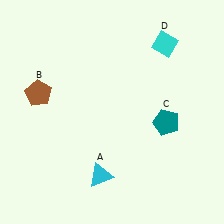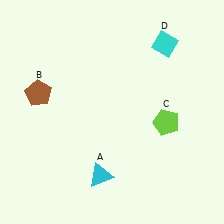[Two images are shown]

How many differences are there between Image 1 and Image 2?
There is 1 difference between the two images.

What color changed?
The pentagon (C) changed from teal in Image 1 to lime in Image 2.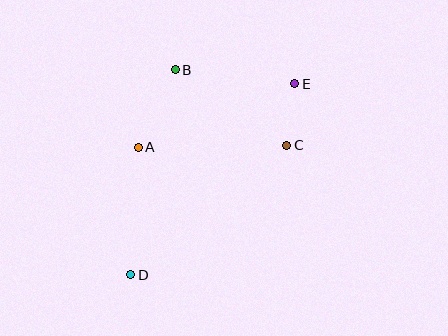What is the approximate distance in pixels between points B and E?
The distance between B and E is approximately 120 pixels.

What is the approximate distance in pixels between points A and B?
The distance between A and B is approximately 86 pixels.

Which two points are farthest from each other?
Points D and E are farthest from each other.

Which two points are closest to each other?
Points C and E are closest to each other.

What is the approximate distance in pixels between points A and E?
The distance between A and E is approximately 169 pixels.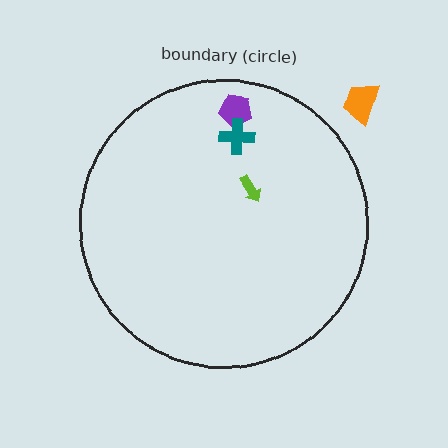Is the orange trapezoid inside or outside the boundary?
Outside.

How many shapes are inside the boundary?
3 inside, 1 outside.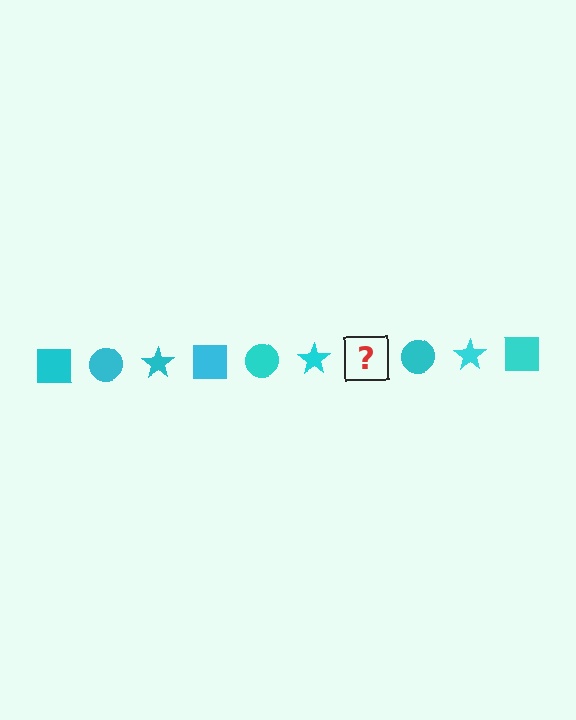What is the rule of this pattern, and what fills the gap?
The rule is that the pattern cycles through square, circle, star shapes in cyan. The gap should be filled with a cyan square.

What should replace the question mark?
The question mark should be replaced with a cyan square.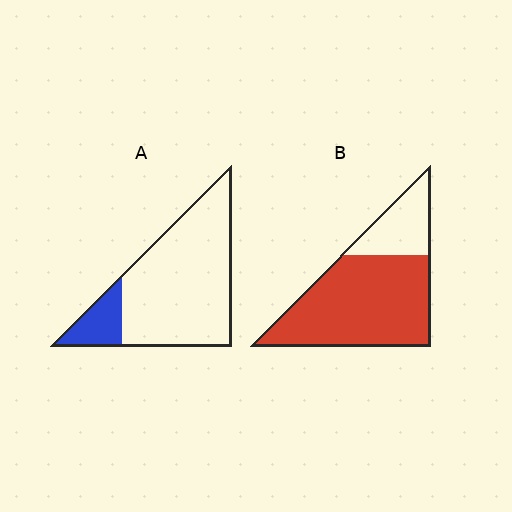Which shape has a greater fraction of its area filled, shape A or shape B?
Shape B.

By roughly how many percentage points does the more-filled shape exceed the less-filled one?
By roughly 60 percentage points (B over A).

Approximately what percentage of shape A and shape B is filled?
A is approximately 15% and B is approximately 75%.